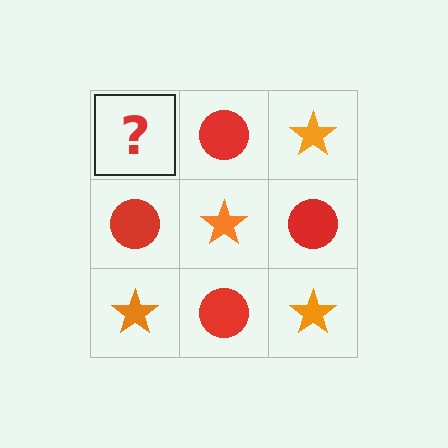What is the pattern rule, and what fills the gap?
The rule is that it alternates orange star and red circle in a checkerboard pattern. The gap should be filled with an orange star.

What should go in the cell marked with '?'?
The missing cell should contain an orange star.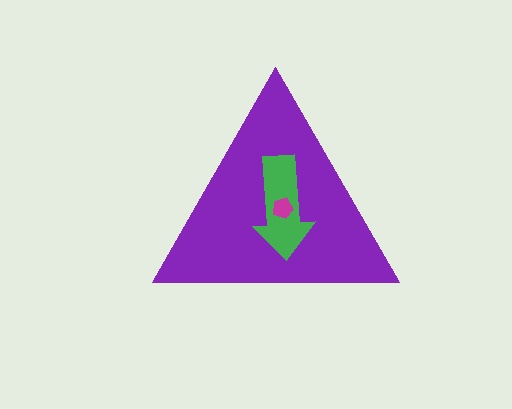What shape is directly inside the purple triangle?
The green arrow.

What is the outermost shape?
The purple triangle.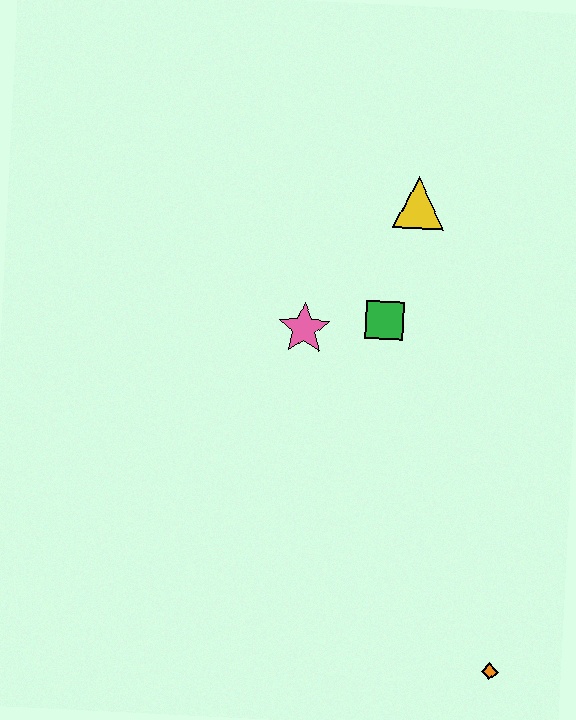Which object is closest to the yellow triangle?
The green square is closest to the yellow triangle.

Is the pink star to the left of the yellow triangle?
Yes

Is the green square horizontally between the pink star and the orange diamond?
Yes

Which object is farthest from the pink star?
The orange diamond is farthest from the pink star.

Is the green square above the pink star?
Yes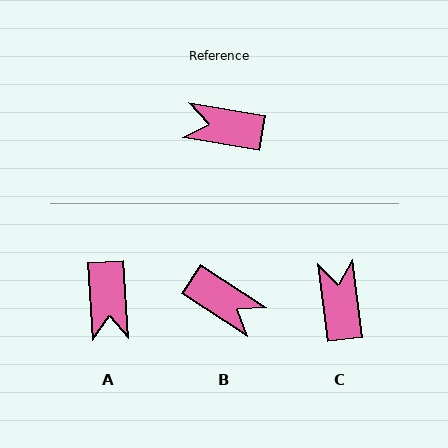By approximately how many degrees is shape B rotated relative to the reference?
Approximately 156 degrees counter-clockwise.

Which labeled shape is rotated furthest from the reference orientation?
B, about 156 degrees away.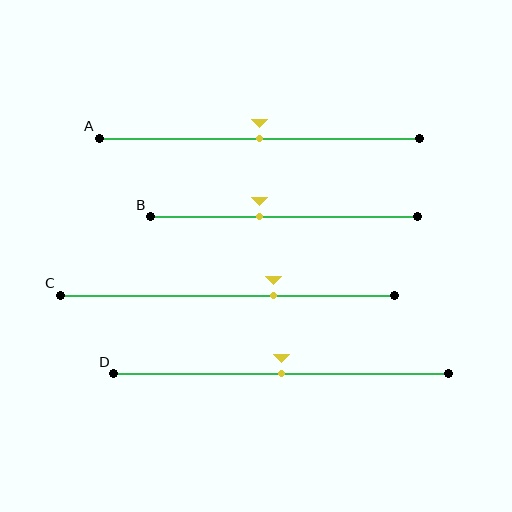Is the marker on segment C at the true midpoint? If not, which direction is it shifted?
No, the marker on segment C is shifted to the right by about 14% of the segment length.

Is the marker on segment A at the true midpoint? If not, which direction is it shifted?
Yes, the marker on segment A is at the true midpoint.